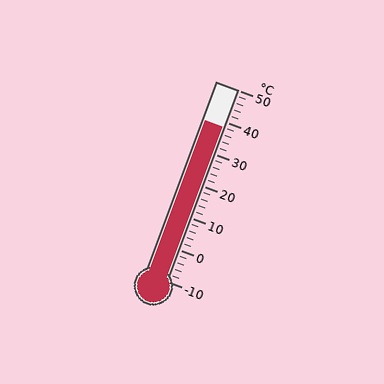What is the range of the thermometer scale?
The thermometer scale ranges from -10°C to 50°C.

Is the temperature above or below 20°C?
The temperature is above 20°C.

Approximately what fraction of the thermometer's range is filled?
The thermometer is filled to approximately 80% of its range.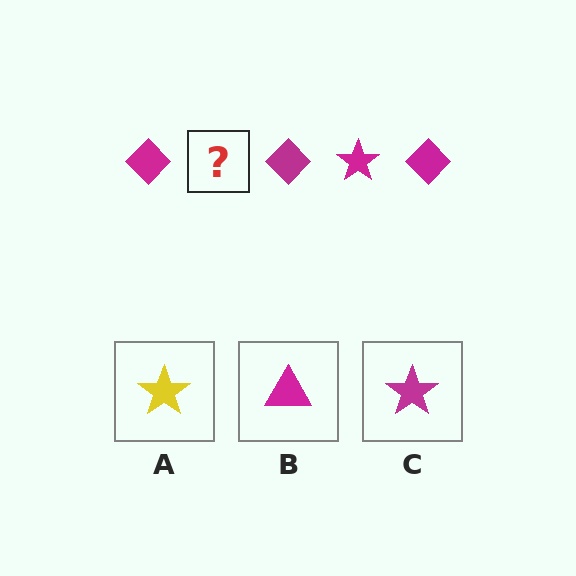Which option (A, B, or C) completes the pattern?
C.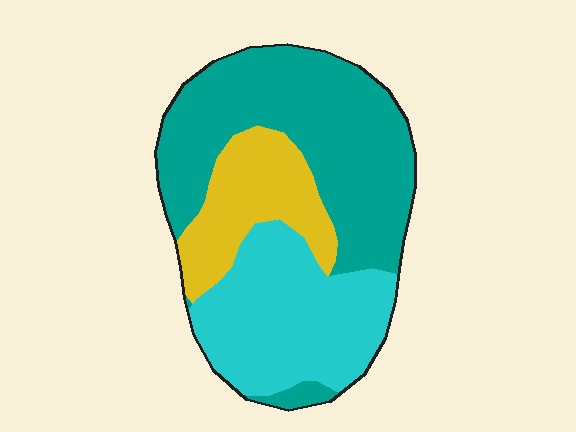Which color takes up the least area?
Yellow, at roughly 20%.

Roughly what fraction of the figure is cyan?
Cyan covers roughly 35% of the figure.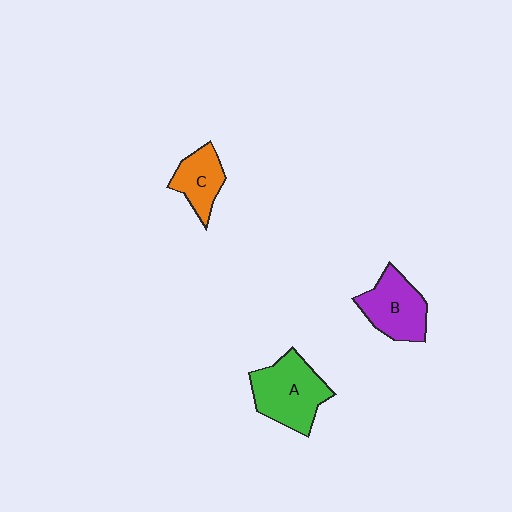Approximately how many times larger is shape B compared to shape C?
Approximately 1.4 times.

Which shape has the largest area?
Shape A (green).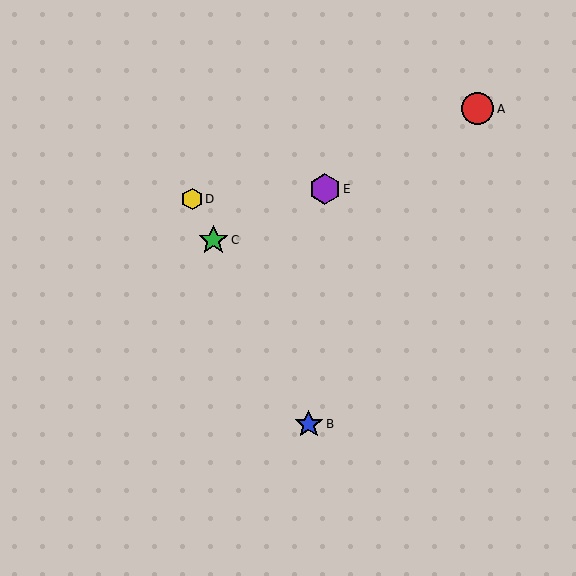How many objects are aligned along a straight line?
3 objects (B, C, D) are aligned along a straight line.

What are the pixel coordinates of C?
Object C is at (213, 240).